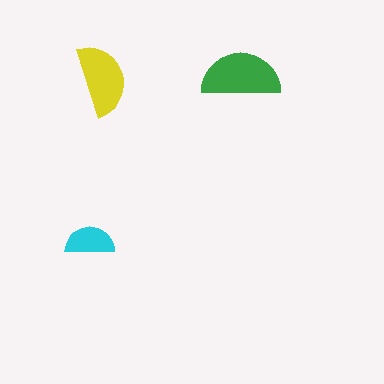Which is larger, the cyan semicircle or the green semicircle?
The green one.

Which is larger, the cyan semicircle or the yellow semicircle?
The yellow one.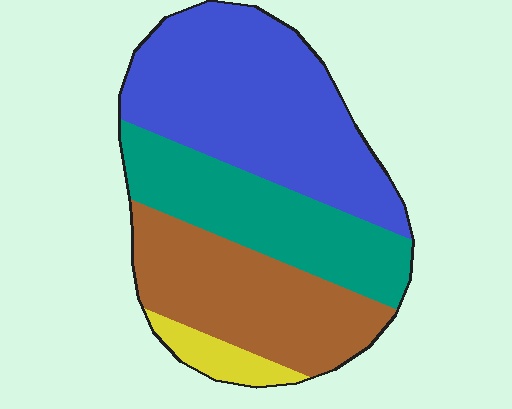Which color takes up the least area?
Yellow, at roughly 5%.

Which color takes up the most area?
Blue, at roughly 40%.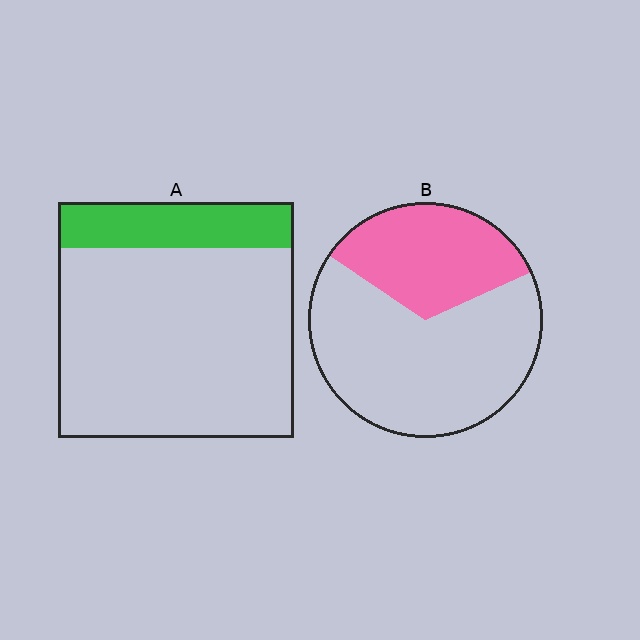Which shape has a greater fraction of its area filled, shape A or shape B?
Shape B.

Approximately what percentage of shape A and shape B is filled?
A is approximately 20% and B is approximately 35%.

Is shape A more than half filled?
No.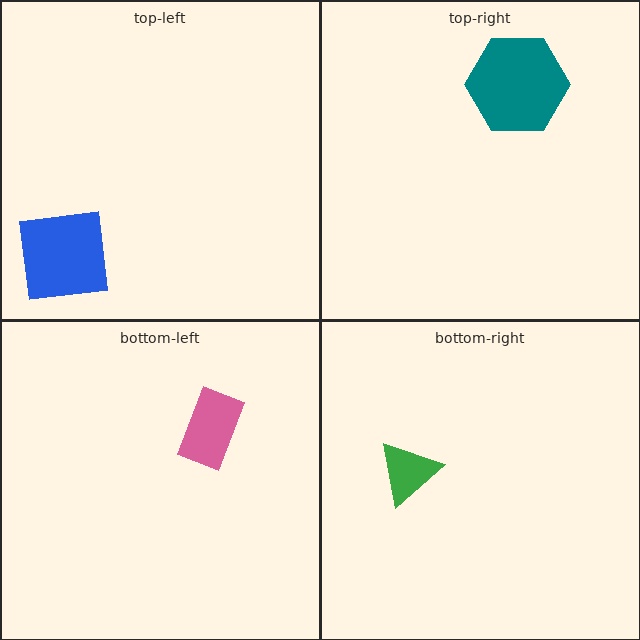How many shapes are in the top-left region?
1.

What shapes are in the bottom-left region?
The pink rectangle.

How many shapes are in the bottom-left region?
1.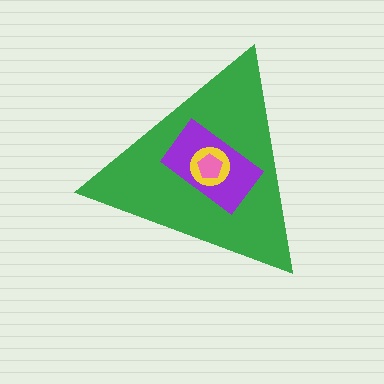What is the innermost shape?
The pink pentagon.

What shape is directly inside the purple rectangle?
The yellow circle.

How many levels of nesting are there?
4.